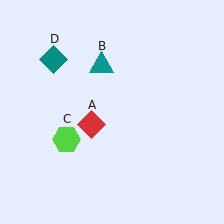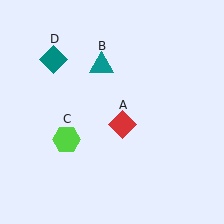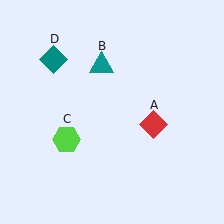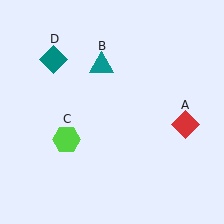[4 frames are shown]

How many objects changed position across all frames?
1 object changed position: red diamond (object A).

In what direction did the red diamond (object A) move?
The red diamond (object A) moved right.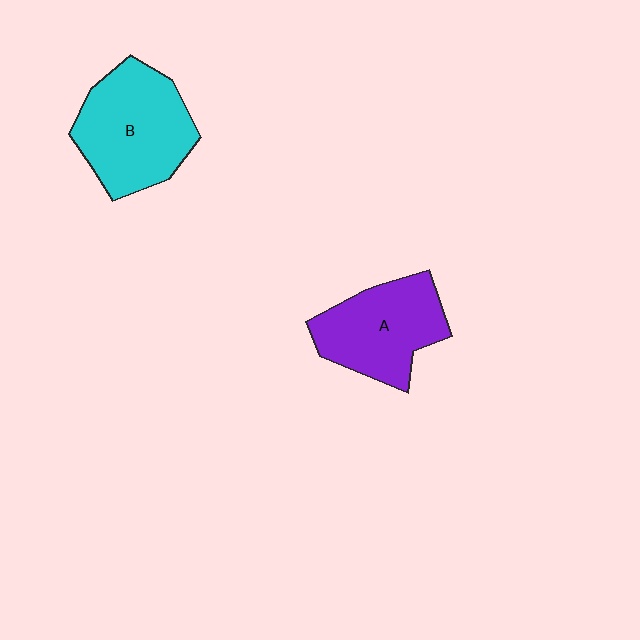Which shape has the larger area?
Shape B (cyan).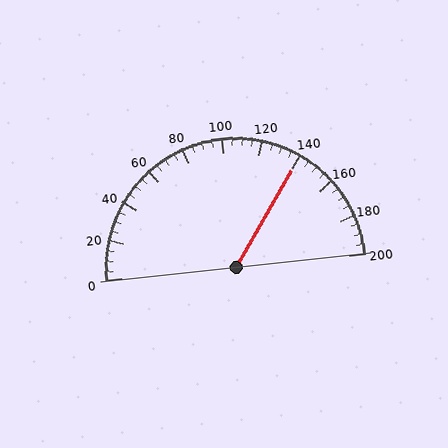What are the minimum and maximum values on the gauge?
The gauge ranges from 0 to 200.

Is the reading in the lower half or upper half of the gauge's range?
The reading is in the upper half of the range (0 to 200).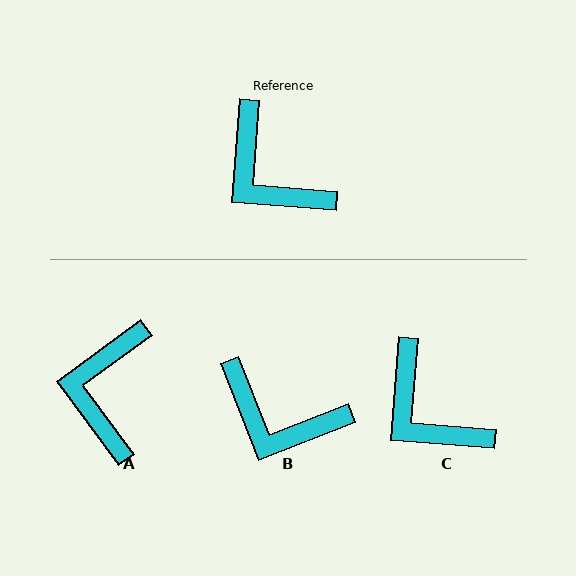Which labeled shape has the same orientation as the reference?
C.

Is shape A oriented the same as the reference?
No, it is off by about 49 degrees.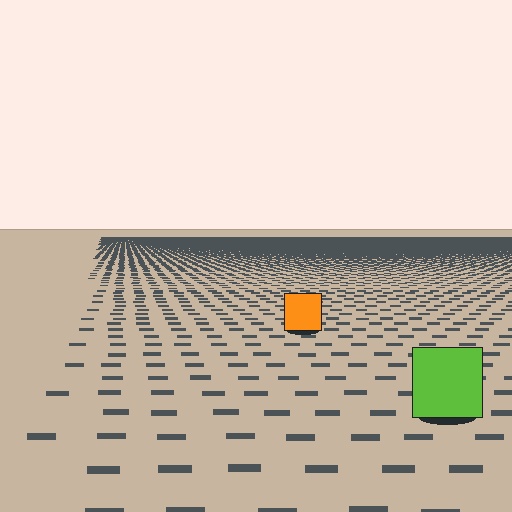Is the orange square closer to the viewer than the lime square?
No. The lime square is closer — you can tell from the texture gradient: the ground texture is coarser near it.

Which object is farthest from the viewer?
The orange square is farthest from the viewer. It appears smaller and the ground texture around it is denser.